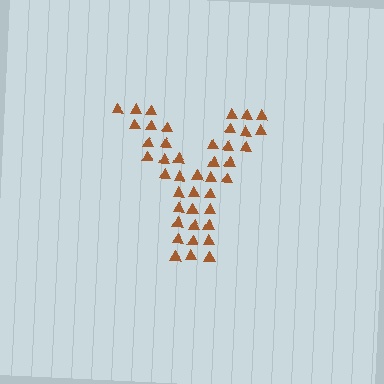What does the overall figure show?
The overall figure shows the letter Y.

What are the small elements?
The small elements are triangles.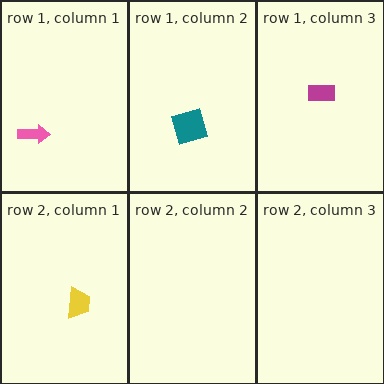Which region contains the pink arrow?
The row 1, column 1 region.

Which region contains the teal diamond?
The row 1, column 2 region.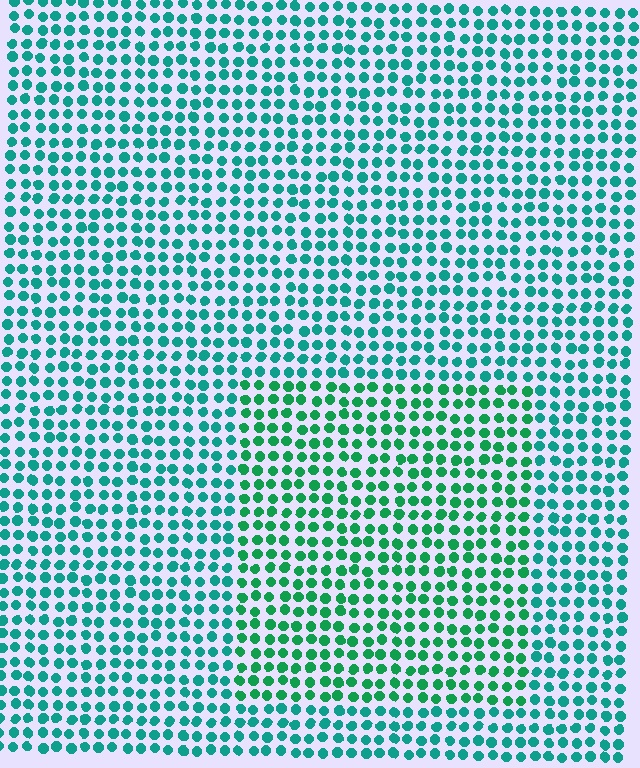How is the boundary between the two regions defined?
The boundary is defined purely by a slight shift in hue (about 27 degrees). Spacing, size, and orientation are identical on both sides.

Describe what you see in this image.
The image is filled with small teal elements in a uniform arrangement. A rectangle-shaped region is visible where the elements are tinted to a slightly different hue, forming a subtle color boundary.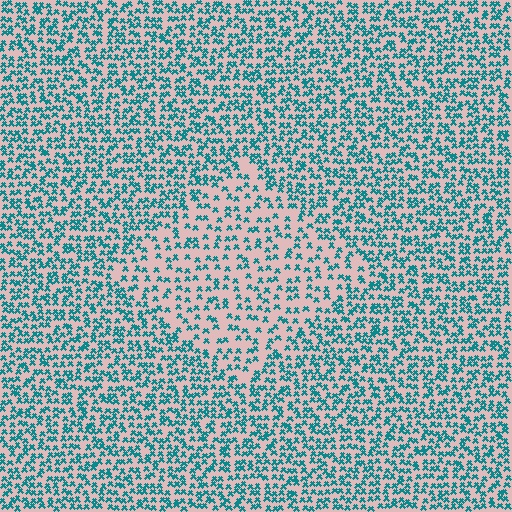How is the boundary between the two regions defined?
The boundary is defined by a change in element density (approximately 1.8x ratio). All elements are the same color, size, and shape.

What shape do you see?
I see a diamond.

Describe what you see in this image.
The image contains small teal elements arranged at two different densities. A diamond-shaped region is visible where the elements are less densely packed than the surrounding area.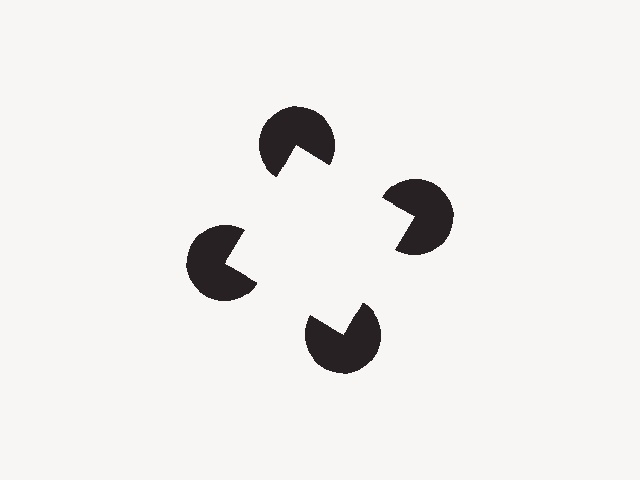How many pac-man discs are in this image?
There are 4 — one at each vertex of the illusory square.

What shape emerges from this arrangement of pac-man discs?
An illusory square — its edges are inferred from the aligned wedge cuts in the pac-man discs, not physically drawn.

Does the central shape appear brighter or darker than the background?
It typically appears slightly brighter than the background, even though no actual brightness change is drawn.